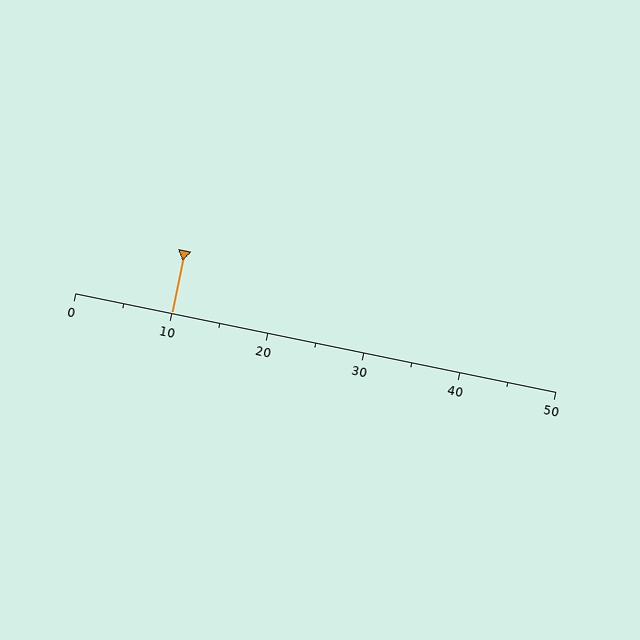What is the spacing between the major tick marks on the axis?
The major ticks are spaced 10 apart.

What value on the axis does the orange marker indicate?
The marker indicates approximately 10.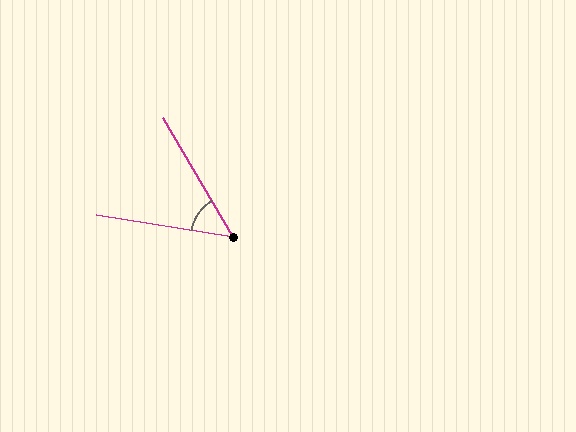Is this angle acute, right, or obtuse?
It is acute.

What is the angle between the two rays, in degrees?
Approximately 50 degrees.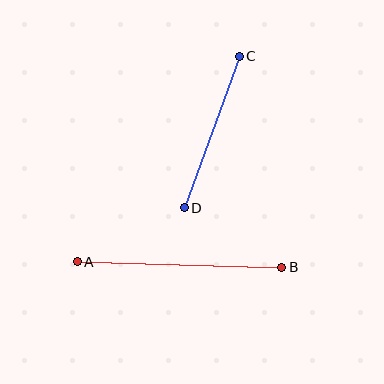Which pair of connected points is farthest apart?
Points A and B are farthest apart.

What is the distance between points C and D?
The distance is approximately 161 pixels.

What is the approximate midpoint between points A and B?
The midpoint is at approximately (179, 264) pixels.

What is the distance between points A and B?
The distance is approximately 205 pixels.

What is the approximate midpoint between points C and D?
The midpoint is at approximately (212, 132) pixels.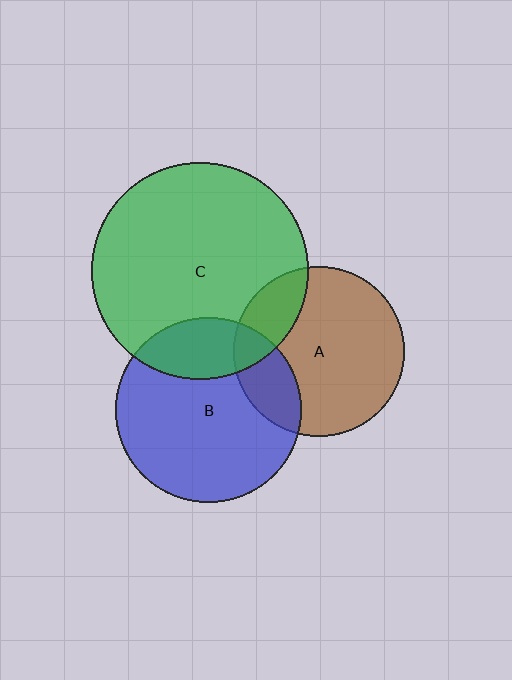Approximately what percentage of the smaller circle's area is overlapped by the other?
Approximately 20%.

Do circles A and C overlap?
Yes.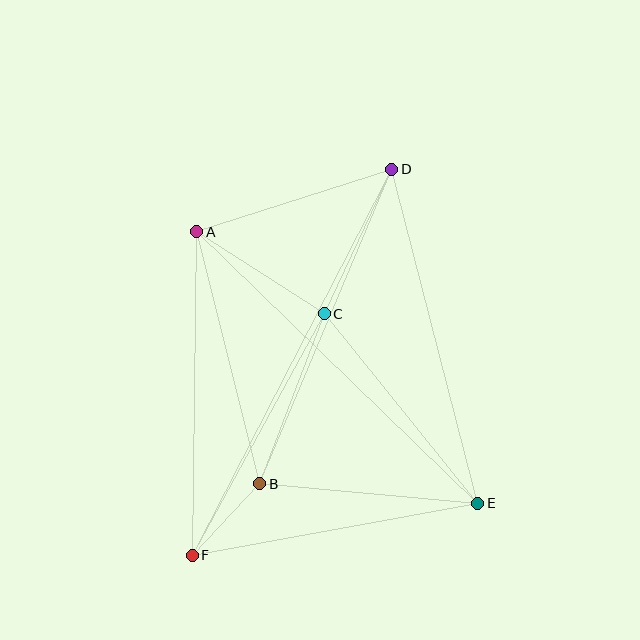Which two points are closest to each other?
Points B and F are closest to each other.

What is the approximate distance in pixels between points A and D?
The distance between A and D is approximately 205 pixels.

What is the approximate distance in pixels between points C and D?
The distance between C and D is approximately 159 pixels.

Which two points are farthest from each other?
Points D and F are farthest from each other.